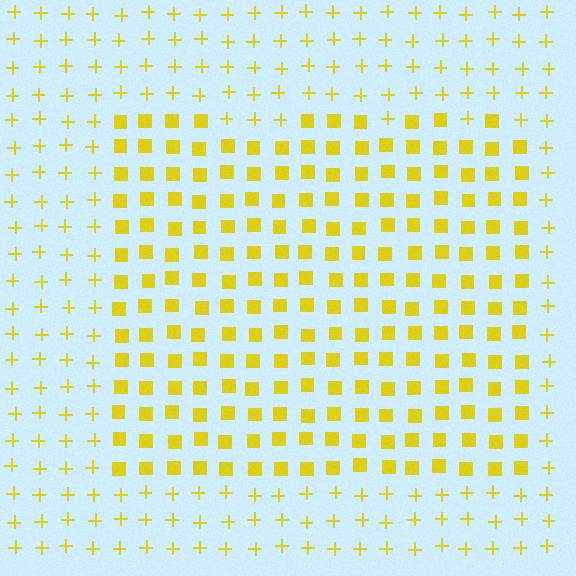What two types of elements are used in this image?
The image uses squares inside the rectangle region and plus signs outside it.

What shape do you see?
I see a rectangle.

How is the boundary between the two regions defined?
The boundary is defined by a change in element shape: squares inside vs. plus signs outside. All elements share the same color and spacing.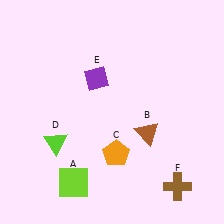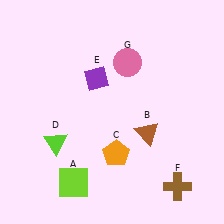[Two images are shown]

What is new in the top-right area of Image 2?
A pink circle (G) was added in the top-right area of Image 2.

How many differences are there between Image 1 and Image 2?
There is 1 difference between the two images.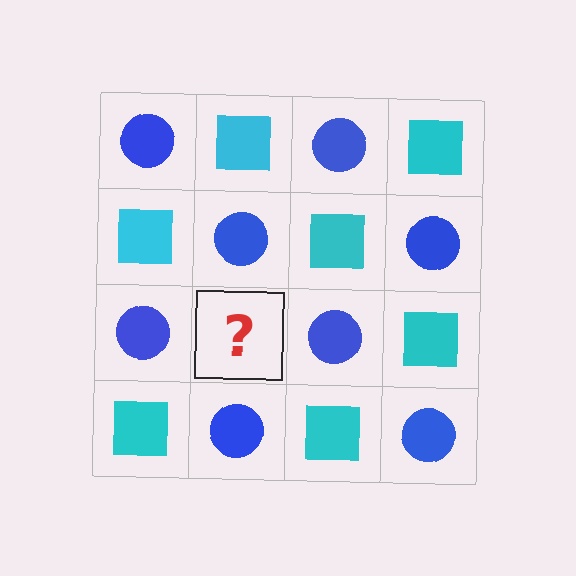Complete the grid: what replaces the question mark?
The question mark should be replaced with a cyan square.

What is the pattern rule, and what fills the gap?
The rule is that it alternates blue circle and cyan square in a checkerboard pattern. The gap should be filled with a cyan square.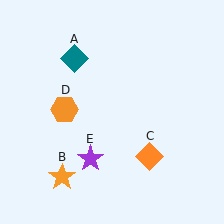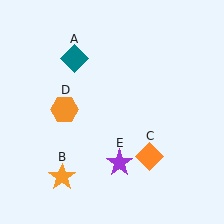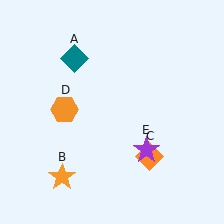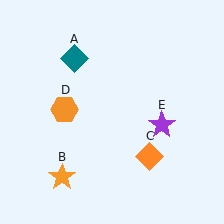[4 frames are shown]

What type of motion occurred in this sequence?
The purple star (object E) rotated counterclockwise around the center of the scene.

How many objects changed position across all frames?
1 object changed position: purple star (object E).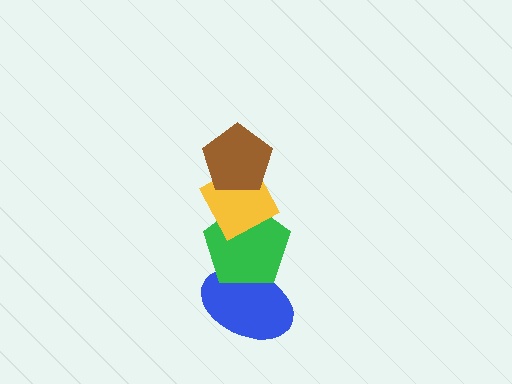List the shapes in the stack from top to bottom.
From top to bottom: the brown pentagon, the yellow diamond, the green pentagon, the blue ellipse.